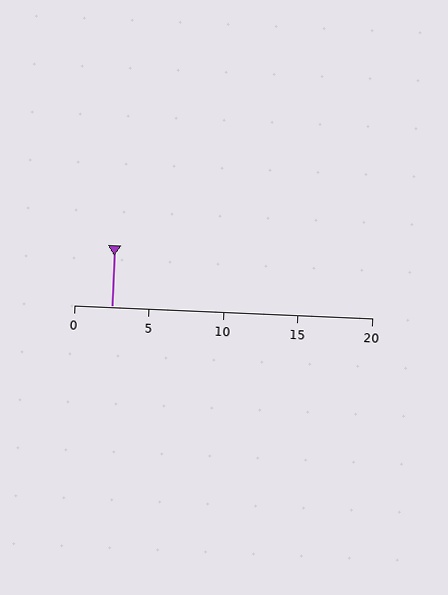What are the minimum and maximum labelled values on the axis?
The axis runs from 0 to 20.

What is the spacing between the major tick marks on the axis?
The major ticks are spaced 5 apart.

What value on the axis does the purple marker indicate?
The marker indicates approximately 2.5.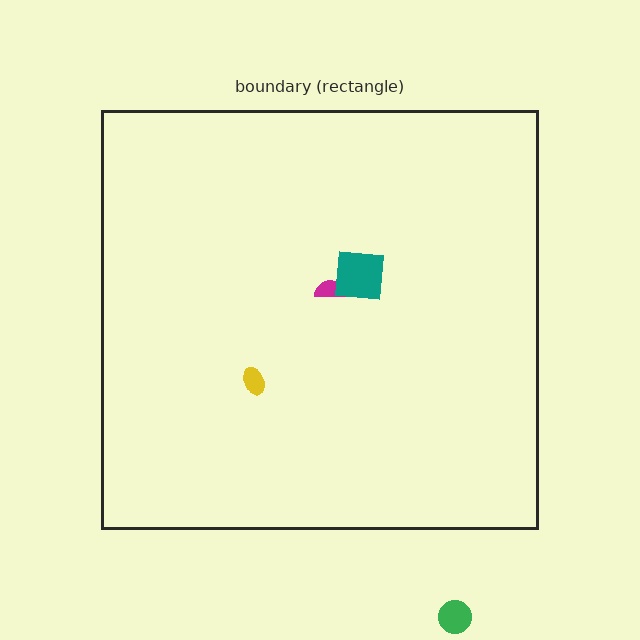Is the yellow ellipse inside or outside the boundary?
Inside.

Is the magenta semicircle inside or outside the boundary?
Inside.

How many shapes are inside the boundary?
3 inside, 1 outside.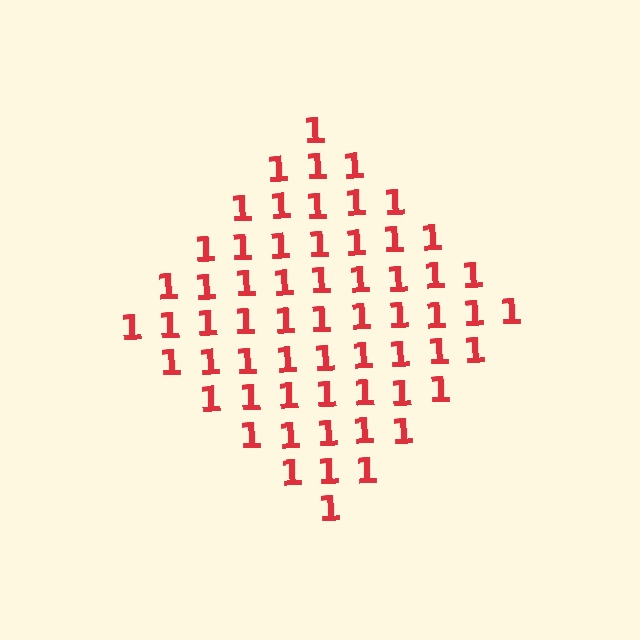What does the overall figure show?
The overall figure shows a diamond.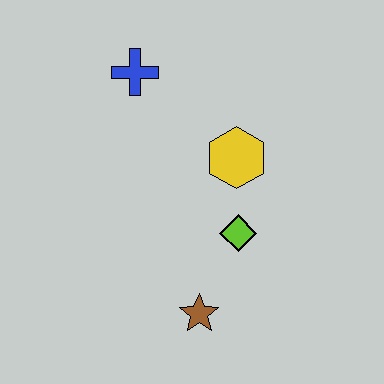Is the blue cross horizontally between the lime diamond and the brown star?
No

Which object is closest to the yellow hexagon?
The lime diamond is closest to the yellow hexagon.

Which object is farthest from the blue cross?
The brown star is farthest from the blue cross.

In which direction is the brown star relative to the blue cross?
The brown star is below the blue cross.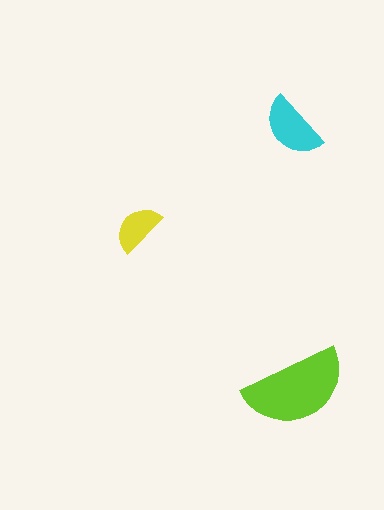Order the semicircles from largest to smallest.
the lime one, the cyan one, the yellow one.